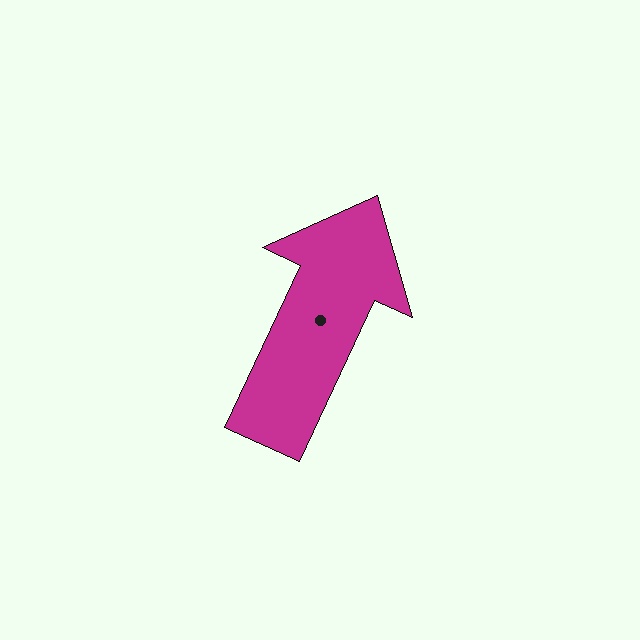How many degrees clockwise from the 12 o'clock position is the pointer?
Approximately 25 degrees.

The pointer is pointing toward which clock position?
Roughly 1 o'clock.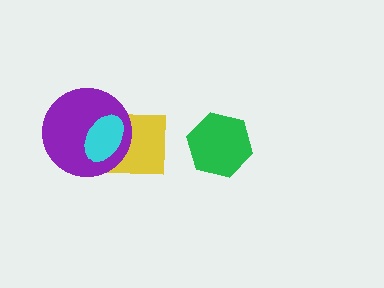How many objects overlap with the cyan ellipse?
2 objects overlap with the cyan ellipse.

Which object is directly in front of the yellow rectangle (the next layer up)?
The purple circle is directly in front of the yellow rectangle.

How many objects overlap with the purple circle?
2 objects overlap with the purple circle.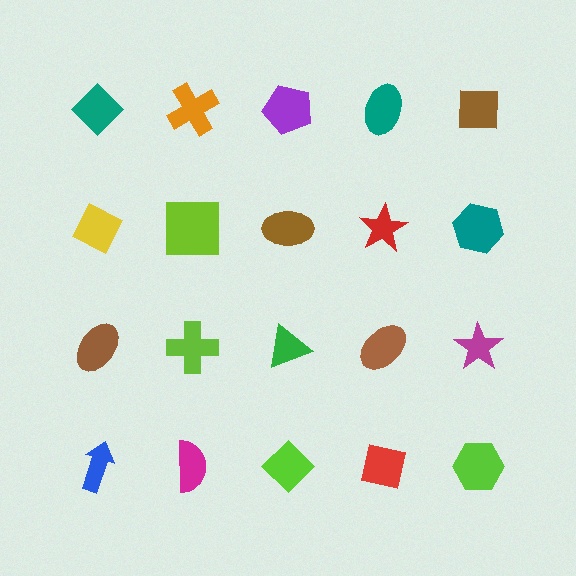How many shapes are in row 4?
5 shapes.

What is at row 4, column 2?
A magenta semicircle.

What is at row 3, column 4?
A brown ellipse.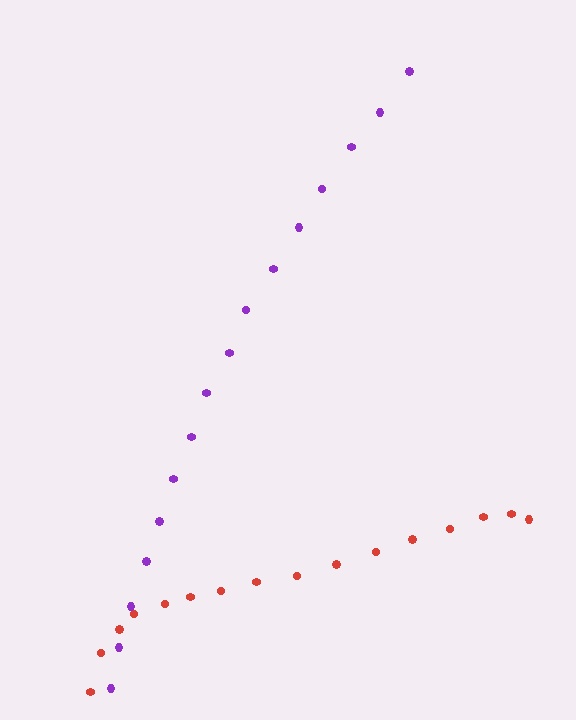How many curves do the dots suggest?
There are 2 distinct paths.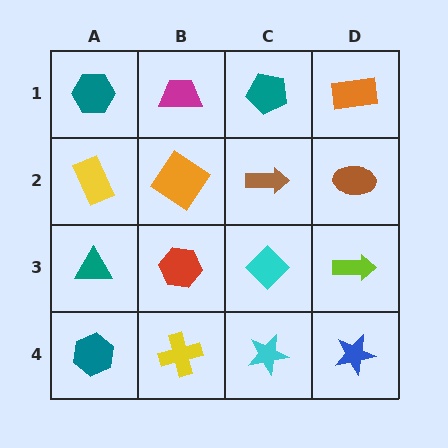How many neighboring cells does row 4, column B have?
3.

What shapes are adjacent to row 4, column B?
A red hexagon (row 3, column B), a teal hexagon (row 4, column A), a cyan star (row 4, column C).